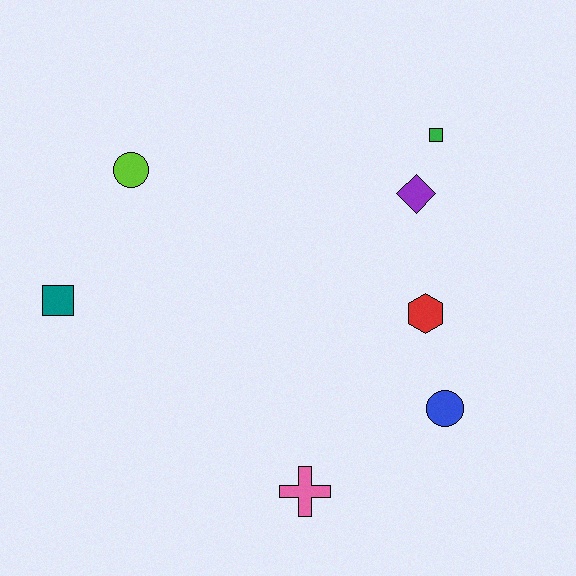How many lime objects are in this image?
There is 1 lime object.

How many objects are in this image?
There are 7 objects.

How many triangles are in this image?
There are no triangles.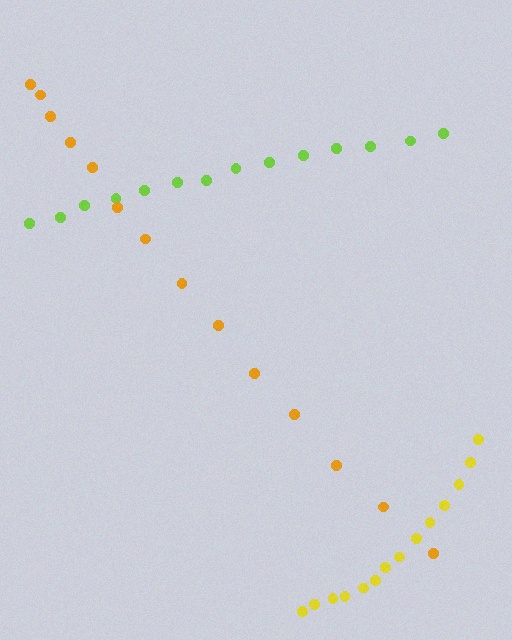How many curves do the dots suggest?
There are 3 distinct paths.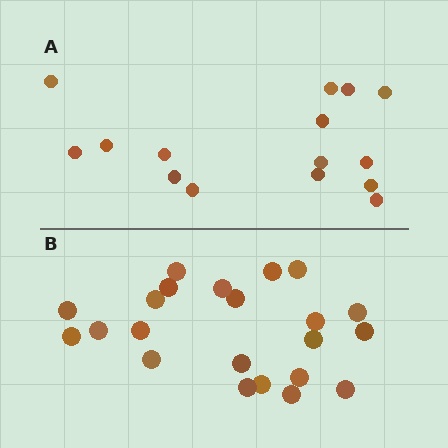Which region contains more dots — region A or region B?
Region B (the bottom region) has more dots.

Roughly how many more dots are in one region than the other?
Region B has roughly 8 or so more dots than region A.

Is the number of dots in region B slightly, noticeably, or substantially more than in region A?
Region B has substantially more. The ratio is roughly 1.5 to 1.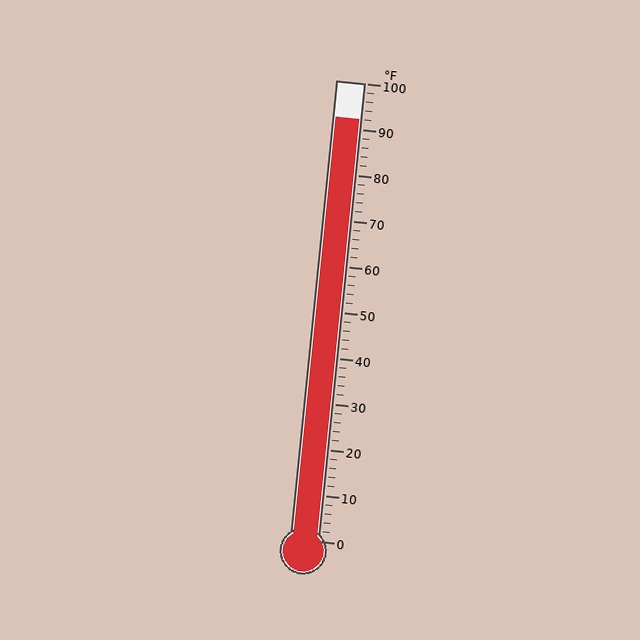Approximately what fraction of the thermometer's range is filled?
The thermometer is filled to approximately 90% of its range.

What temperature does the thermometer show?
The thermometer shows approximately 92°F.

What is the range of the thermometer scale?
The thermometer scale ranges from 0°F to 100°F.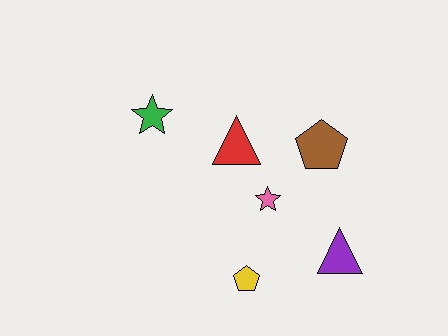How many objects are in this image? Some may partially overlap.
There are 6 objects.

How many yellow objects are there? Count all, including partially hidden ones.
There is 1 yellow object.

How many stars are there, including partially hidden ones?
There are 2 stars.